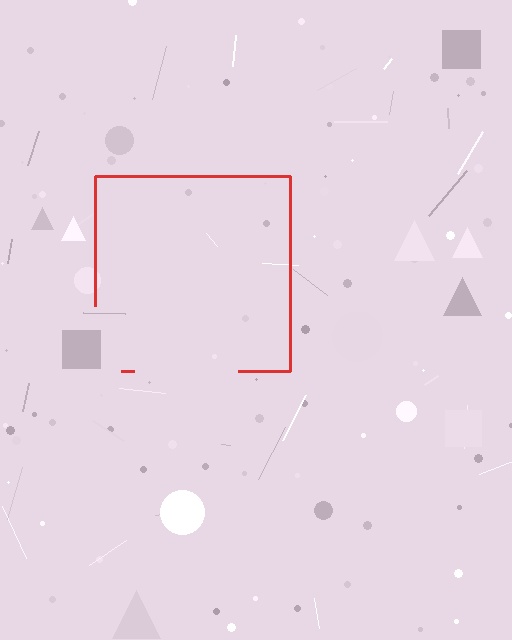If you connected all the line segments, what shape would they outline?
They would outline a square.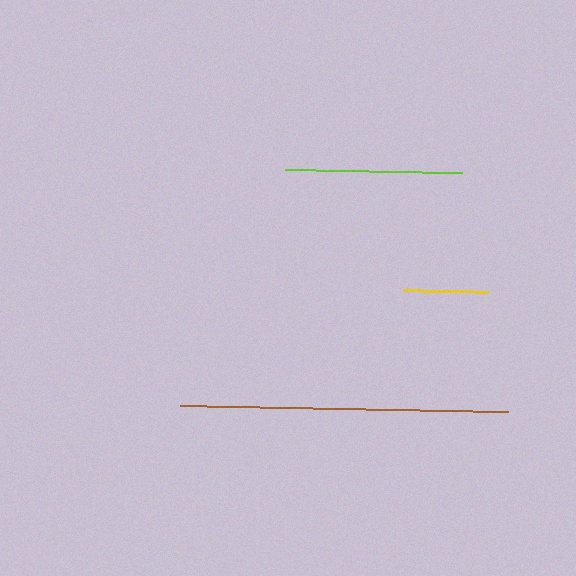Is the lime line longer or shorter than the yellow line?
The lime line is longer than the yellow line.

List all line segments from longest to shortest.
From longest to shortest: brown, lime, yellow.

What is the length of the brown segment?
The brown segment is approximately 327 pixels long.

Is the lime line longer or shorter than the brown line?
The brown line is longer than the lime line.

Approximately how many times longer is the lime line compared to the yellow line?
The lime line is approximately 2.1 times the length of the yellow line.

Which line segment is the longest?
The brown line is the longest at approximately 327 pixels.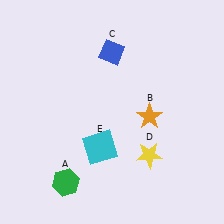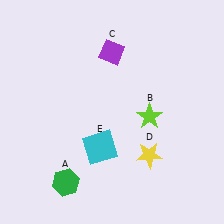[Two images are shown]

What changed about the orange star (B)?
In Image 1, B is orange. In Image 2, it changed to lime.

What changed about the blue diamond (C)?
In Image 1, C is blue. In Image 2, it changed to purple.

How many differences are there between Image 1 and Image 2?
There are 2 differences between the two images.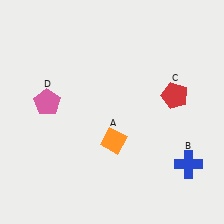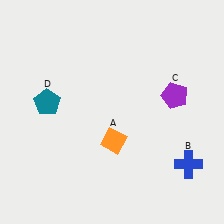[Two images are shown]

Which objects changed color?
C changed from red to purple. D changed from pink to teal.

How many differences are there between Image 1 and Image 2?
There are 2 differences between the two images.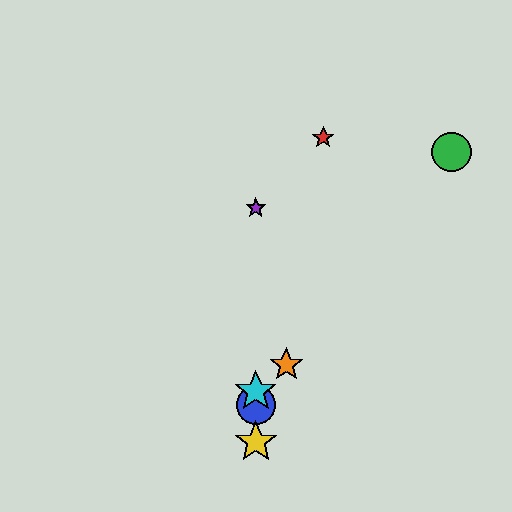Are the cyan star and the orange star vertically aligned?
No, the cyan star is at x≈256 and the orange star is at x≈286.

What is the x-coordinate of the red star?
The red star is at x≈323.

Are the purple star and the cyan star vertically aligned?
Yes, both are at x≈256.